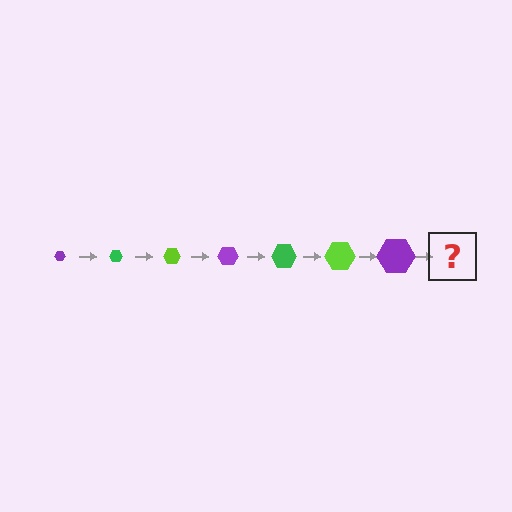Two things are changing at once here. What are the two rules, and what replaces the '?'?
The two rules are that the hexagon grows larger each step and the color cycles through purple, green, and lime. The '?' should be a green hexagon, larger than the previous one.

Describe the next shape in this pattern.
It should be a green hexagon, larger than the previous one.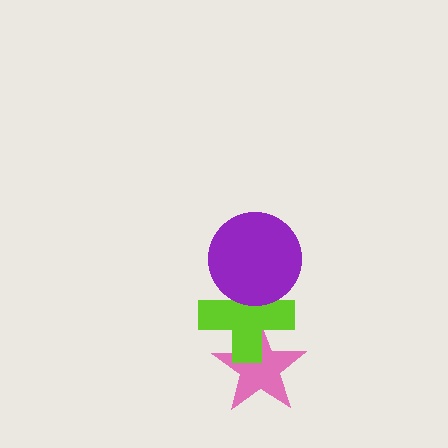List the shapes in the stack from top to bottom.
From top to bottom: the purple circle, the lime cross, the pink star.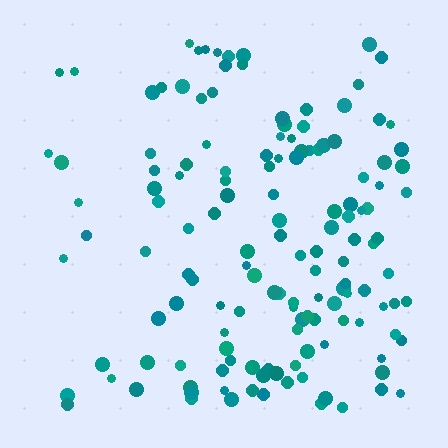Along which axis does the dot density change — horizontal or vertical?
Horizontal.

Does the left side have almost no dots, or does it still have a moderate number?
Still a moderate number, just noticeably fewer than the right.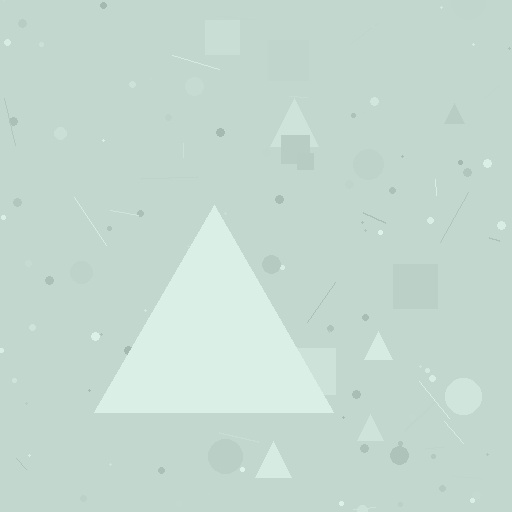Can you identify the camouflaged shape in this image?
The camouflaged shape is a triangle.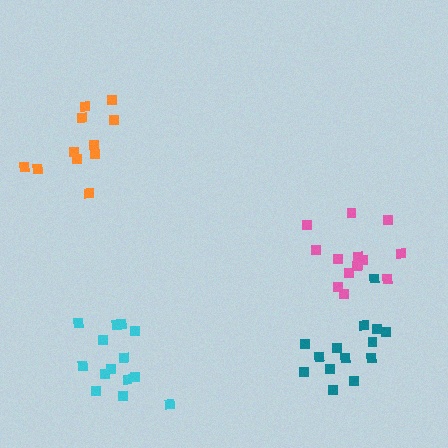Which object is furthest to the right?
The pink cluster is rightmost.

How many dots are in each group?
Group 1: 14 dots, Group 2: 14 dots, Group 3: 11 dots, Group 4: 14 dots (53 total).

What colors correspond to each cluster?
The clusters are colored: pink, teal, orange, cyan.